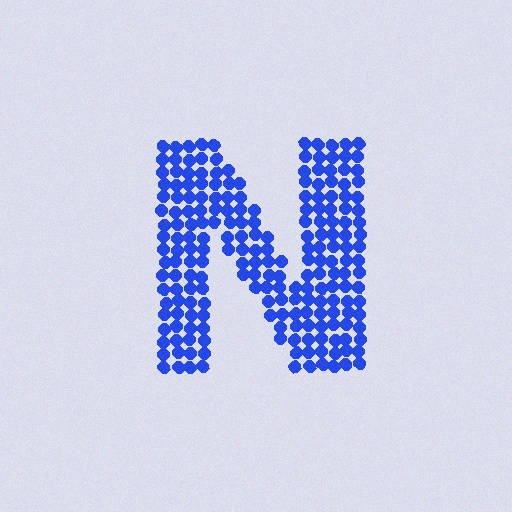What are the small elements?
The small elements are circles.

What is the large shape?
The large shape is the letter N.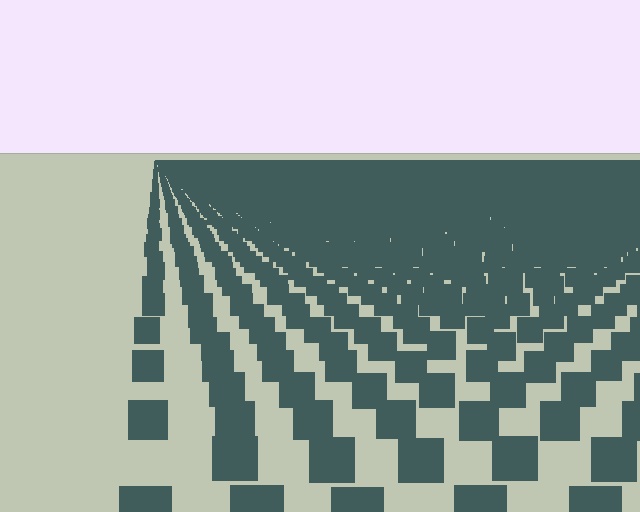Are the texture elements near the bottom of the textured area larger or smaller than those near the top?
Larger. Near the bottom, elements are closer to the viewer and appear at a bigger on-screen size.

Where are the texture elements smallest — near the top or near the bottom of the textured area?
Near the top.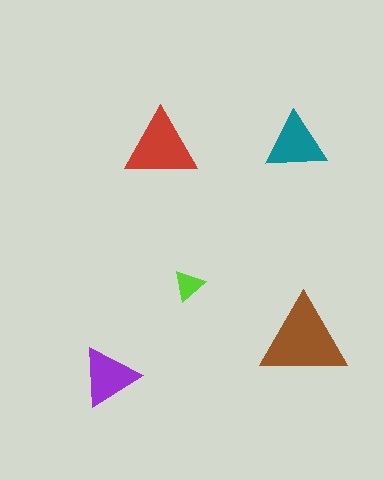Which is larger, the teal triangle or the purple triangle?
The teal one.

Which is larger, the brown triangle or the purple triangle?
The brown one.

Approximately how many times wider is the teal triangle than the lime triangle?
About 2 times wider.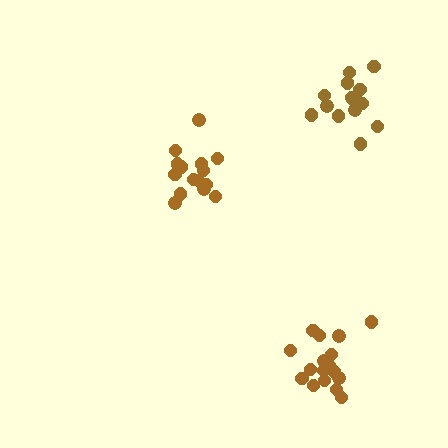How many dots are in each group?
Group 1: 16 dots, Group 2: 17 dots, Group 3: 15 dots (48 total).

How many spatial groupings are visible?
There are 3 spatial groupings.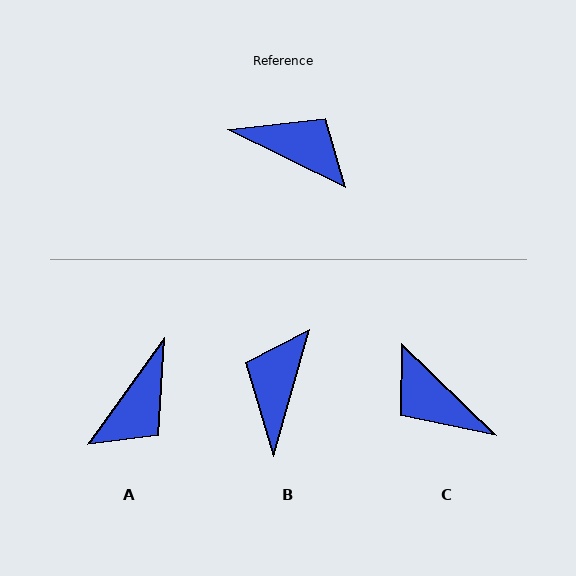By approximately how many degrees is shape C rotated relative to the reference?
Approximately 162 degrees counter-clockwise.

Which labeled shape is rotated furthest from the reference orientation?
C, about 162 degrees away.